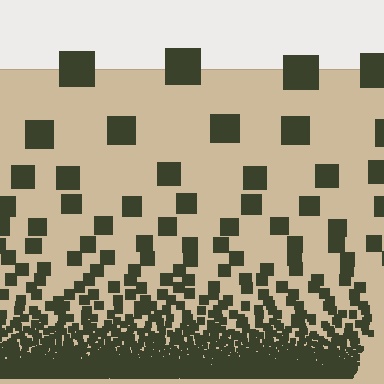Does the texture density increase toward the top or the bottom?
Density increases toward the bottom.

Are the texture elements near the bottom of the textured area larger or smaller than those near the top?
Smaller. The gradient is inverted — elements near the bottom are smaller and denser.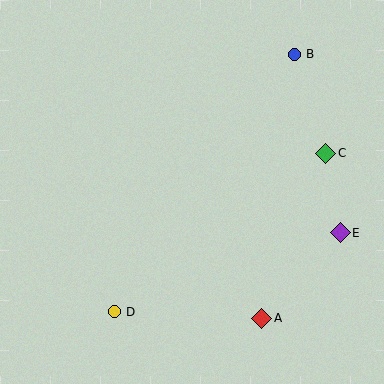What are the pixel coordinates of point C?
Point C is at (326, 153).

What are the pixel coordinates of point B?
Point B is at (294, 54).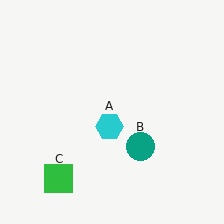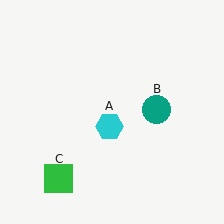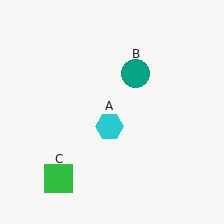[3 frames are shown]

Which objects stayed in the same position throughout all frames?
Cyan hexagon (object A) and green square (object C) remained stationary.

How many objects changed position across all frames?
1 object changed position: teal circle (object B).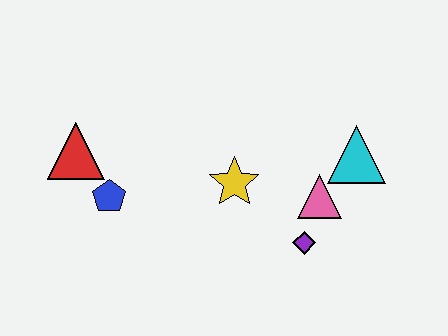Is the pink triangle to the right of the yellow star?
Yes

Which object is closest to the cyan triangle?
The pink triangle is closest to the cyan triangle.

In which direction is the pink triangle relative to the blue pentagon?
The pink triangle is to the right of the blue pentagon.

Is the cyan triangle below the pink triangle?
No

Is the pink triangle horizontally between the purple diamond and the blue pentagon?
No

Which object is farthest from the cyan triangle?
The red triangle is farthest from the cyan triangle.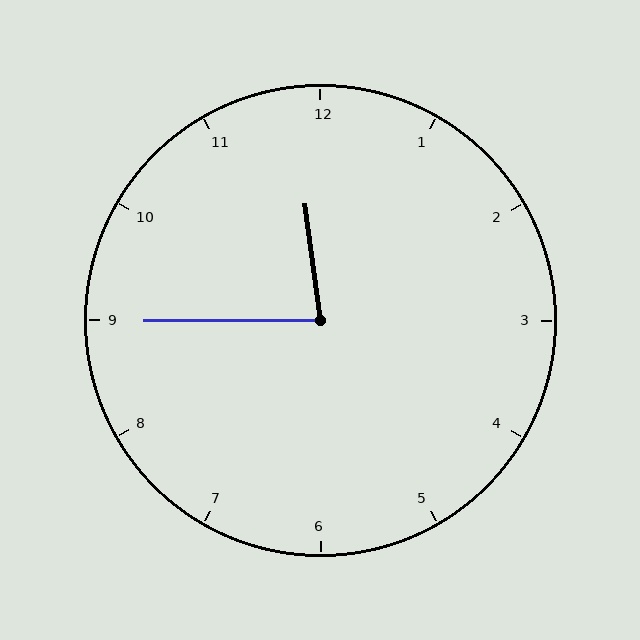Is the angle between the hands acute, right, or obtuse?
It is acute.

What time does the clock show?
11:45.